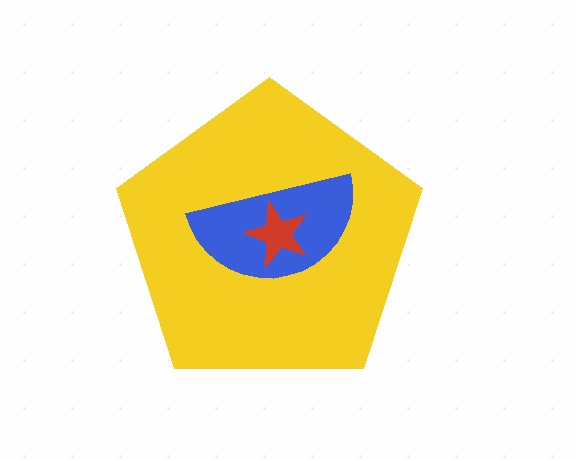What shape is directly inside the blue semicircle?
The red star.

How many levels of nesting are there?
3.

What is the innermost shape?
The red star.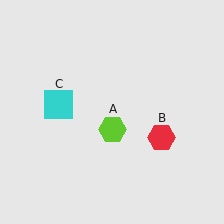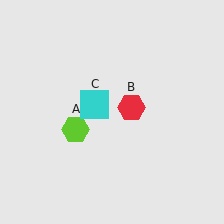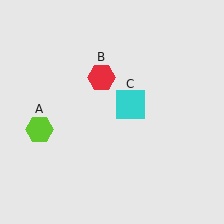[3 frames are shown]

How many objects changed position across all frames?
3 objects changed position: lime hexagon (object A), red hexagon (object B), cyan square (object C).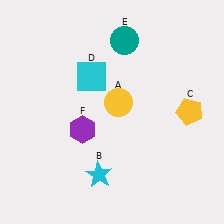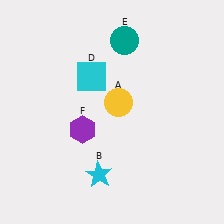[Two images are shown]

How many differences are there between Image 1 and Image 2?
There is 1 difference between the two images.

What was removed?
The yellow pentagon (C) was removed in Image 2.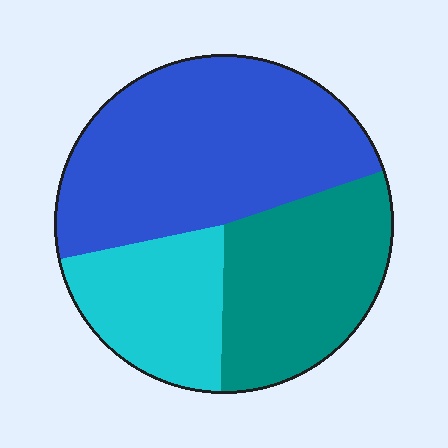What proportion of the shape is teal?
Teal takes up about one third (1/3) of the shape.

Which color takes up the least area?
Cyan, at roughly 20%.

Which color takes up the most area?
Blue, at roughly 50%.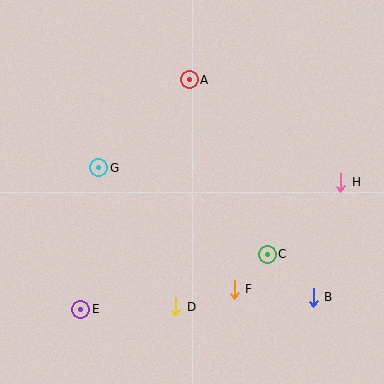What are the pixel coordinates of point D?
Point D is at (176, 307).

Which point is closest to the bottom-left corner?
Point E is closest to the bottom-left corner.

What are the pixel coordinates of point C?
Point C is at (267, 254).